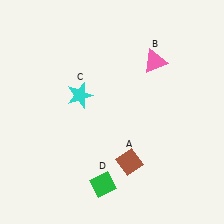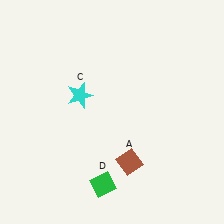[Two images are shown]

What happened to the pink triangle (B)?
The pink triangle (B) was removed in Image 2. It was in the top-right area of Image 1.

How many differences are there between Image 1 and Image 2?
There is 1 difference between the two images.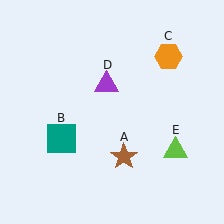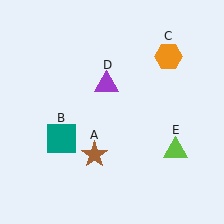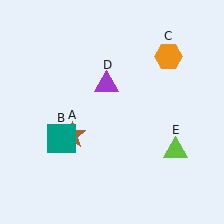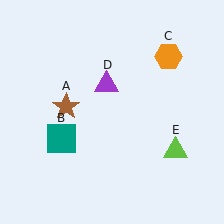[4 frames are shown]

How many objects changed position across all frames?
1 object changed position: brown star (object A).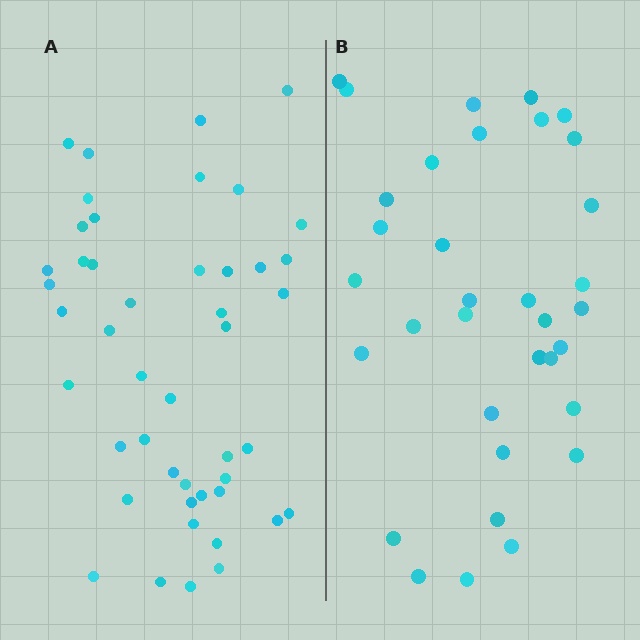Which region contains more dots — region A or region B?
Region A (the left region) has more dots.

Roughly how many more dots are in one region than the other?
Region A has roughly 12 or so more dots than region B.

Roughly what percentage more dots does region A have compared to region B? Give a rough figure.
About 35% more.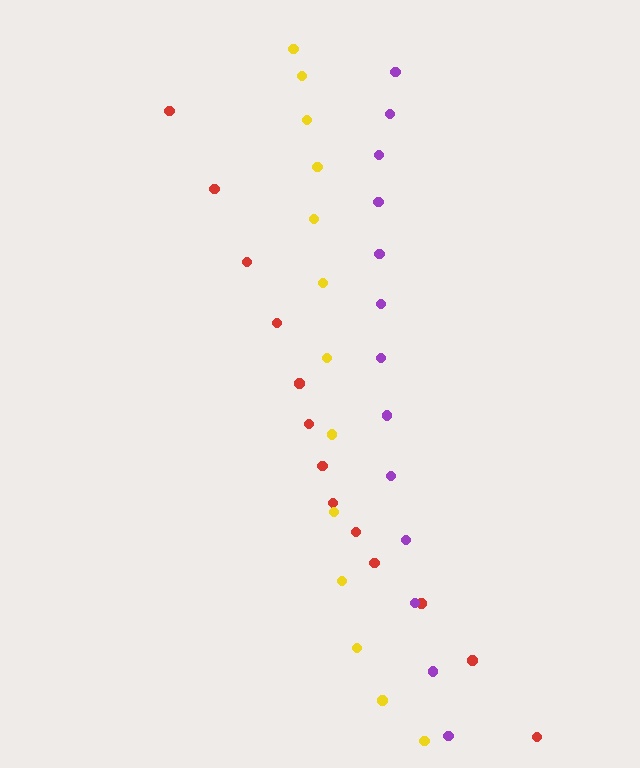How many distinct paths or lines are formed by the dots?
There are 3 distinct paths.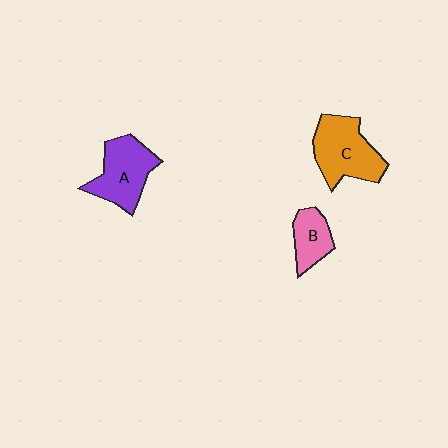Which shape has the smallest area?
Shape B (pink).